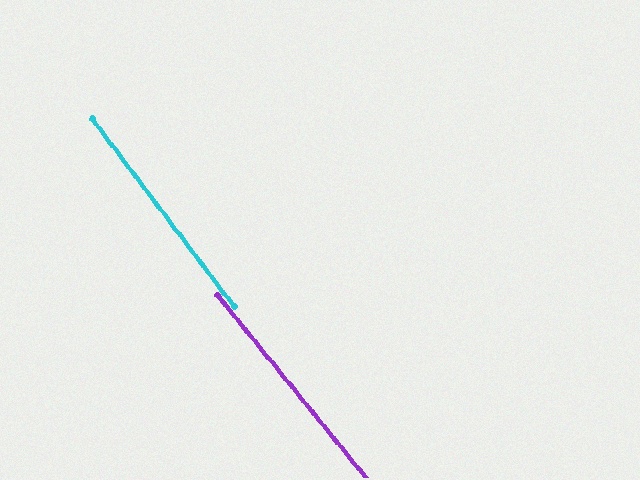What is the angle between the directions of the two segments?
Approximately 2 degrees.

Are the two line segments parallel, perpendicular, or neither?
Parallel — their directions differ by only 1.9°.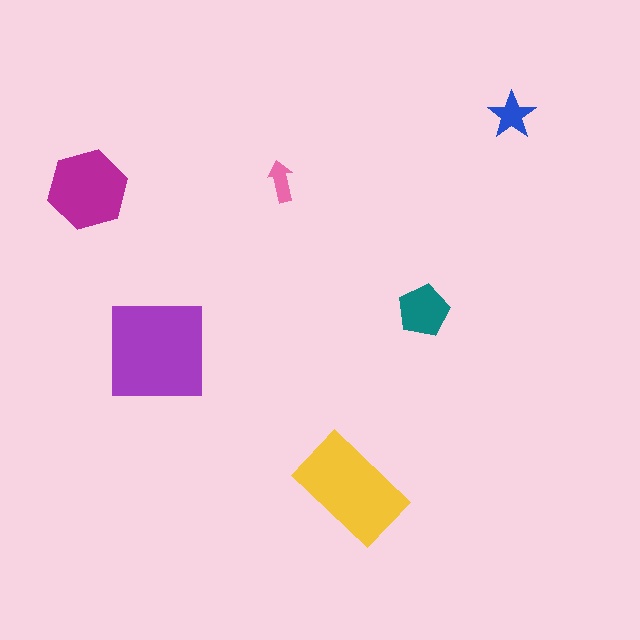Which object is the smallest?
The pink arrow.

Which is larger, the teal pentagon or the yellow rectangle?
The yellow rectangle.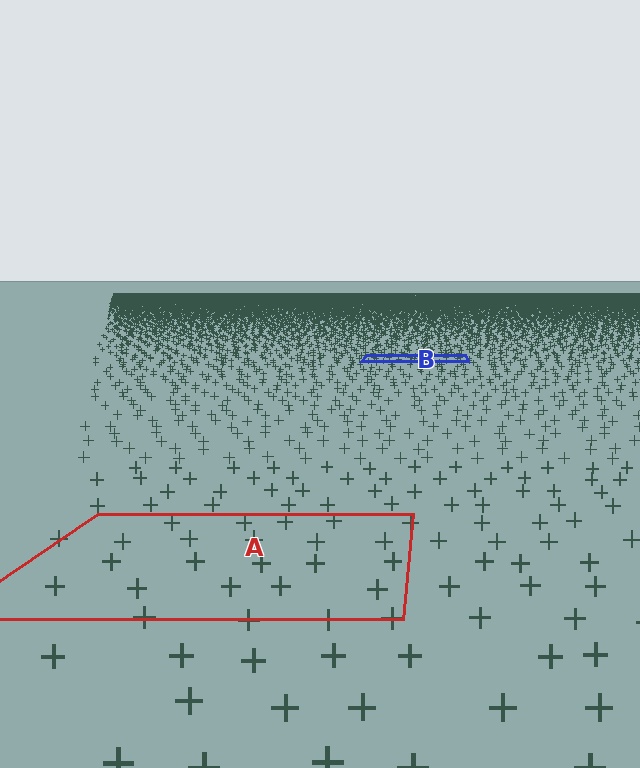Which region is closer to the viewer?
Region A is closer. The texture elements there are larger and more spread out.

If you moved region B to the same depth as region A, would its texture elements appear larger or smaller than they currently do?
They would appear larger. At a closer depth, the same texture elements are projected at a bigger on-screen size.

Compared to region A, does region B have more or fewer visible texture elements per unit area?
Region B has more texture elements per unit area — they are packed more densely because it is farther away.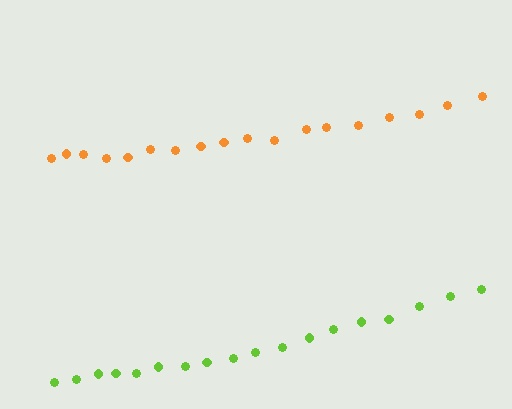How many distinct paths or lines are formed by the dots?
There are 2 distinct paths.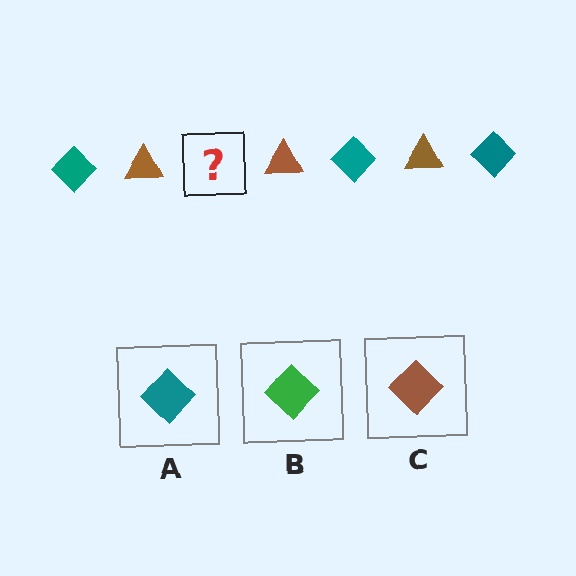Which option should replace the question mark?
Option A.